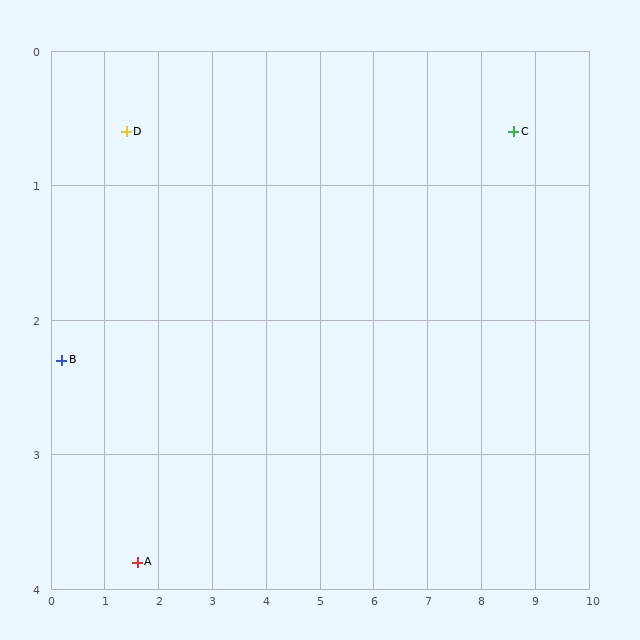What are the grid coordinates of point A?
Point A is at approximately (1.6, 3.8).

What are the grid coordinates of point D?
Point D is at approximately (1.4, 0.6).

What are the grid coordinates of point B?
Point B is at approximately (0.2, 2.3).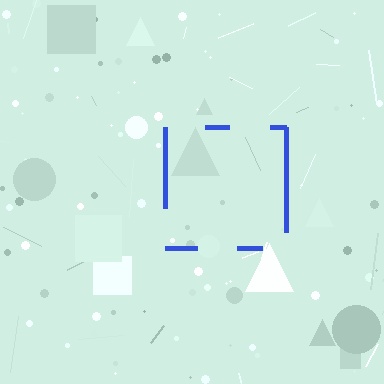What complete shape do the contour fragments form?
The contour fragments form a square.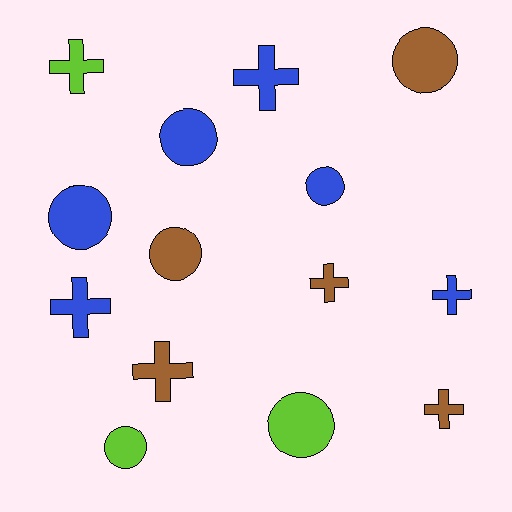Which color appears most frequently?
Blue, with 6 objects.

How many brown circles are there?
There are 2 brown circles.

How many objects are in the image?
There are 14 objects.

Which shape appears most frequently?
Circle, with 7 objects.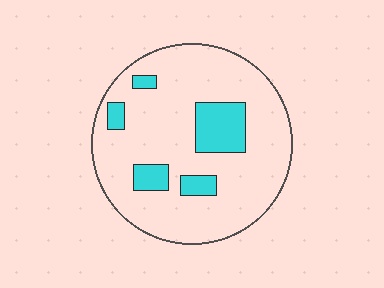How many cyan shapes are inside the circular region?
5.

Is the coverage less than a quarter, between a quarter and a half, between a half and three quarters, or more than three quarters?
Less than a quarter.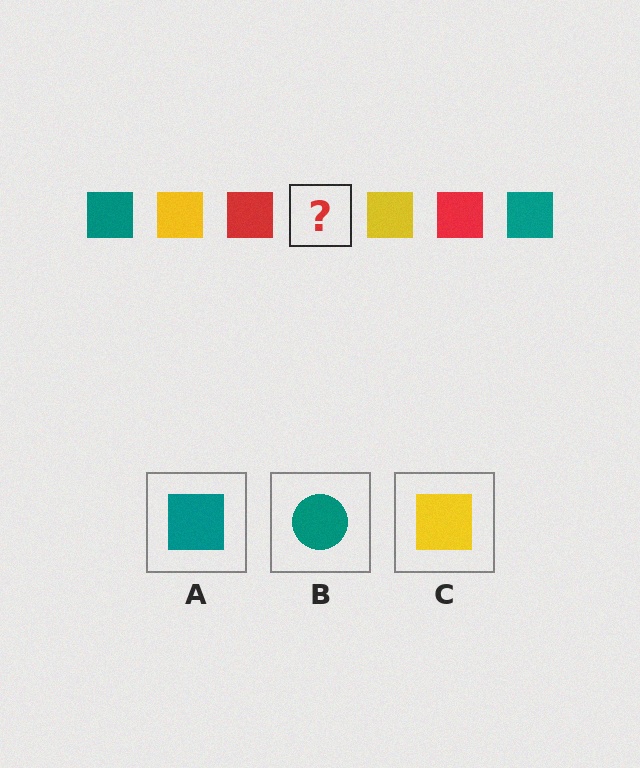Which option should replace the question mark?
Option A.